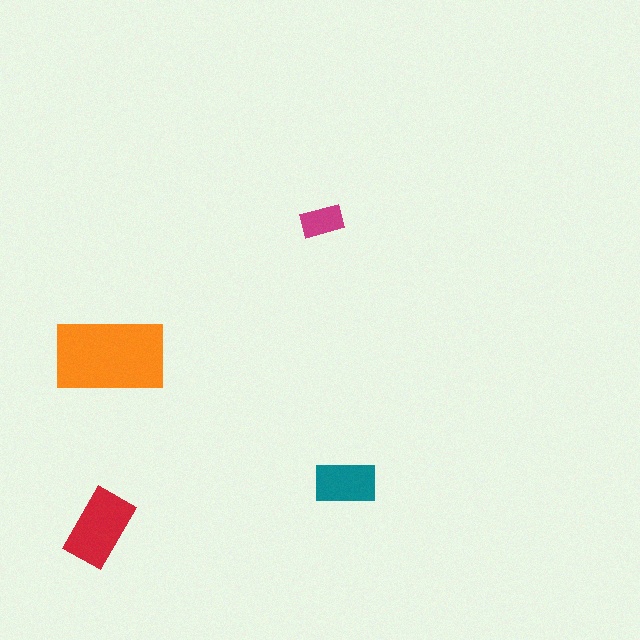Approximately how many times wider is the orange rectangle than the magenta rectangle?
About 2.5 times wider.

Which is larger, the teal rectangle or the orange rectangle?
The orange one.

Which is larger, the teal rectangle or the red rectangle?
The red one.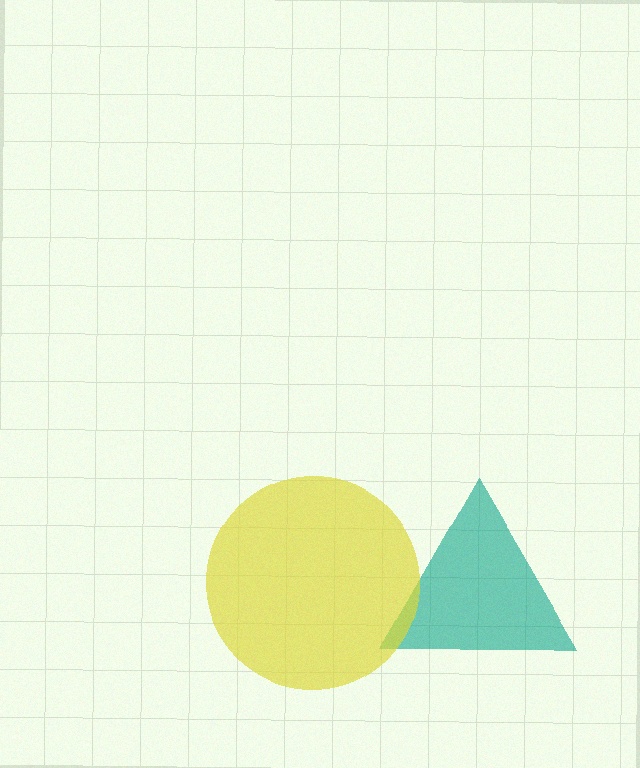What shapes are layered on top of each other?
The layered shapes are: a teal triangle, a yellow circle.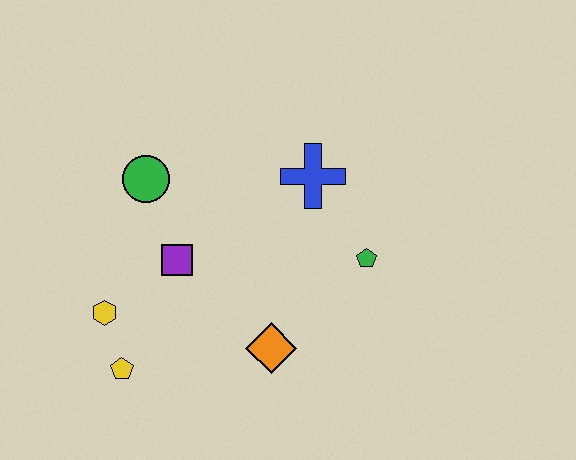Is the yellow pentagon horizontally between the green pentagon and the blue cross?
No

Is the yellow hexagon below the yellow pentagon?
No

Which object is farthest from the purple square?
The green pentagon is farthest from the purple square.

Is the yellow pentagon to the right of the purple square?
No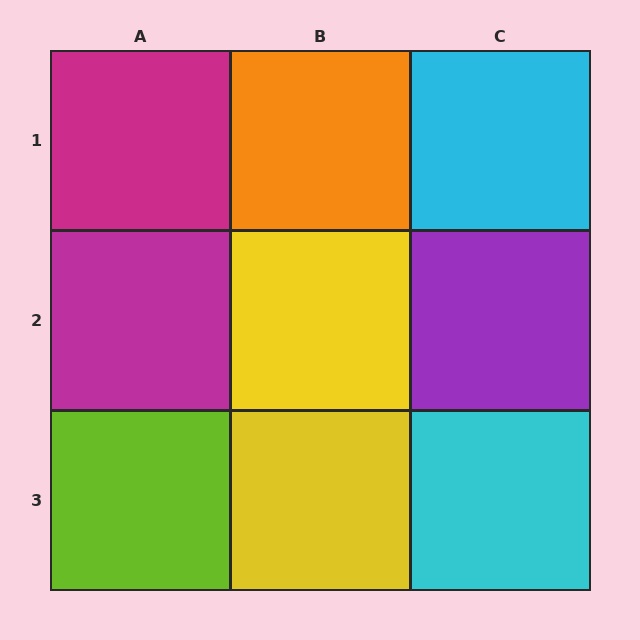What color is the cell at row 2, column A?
Magenta.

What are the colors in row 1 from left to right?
Magenta, orange, cyan.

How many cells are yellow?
2 cells are yellow.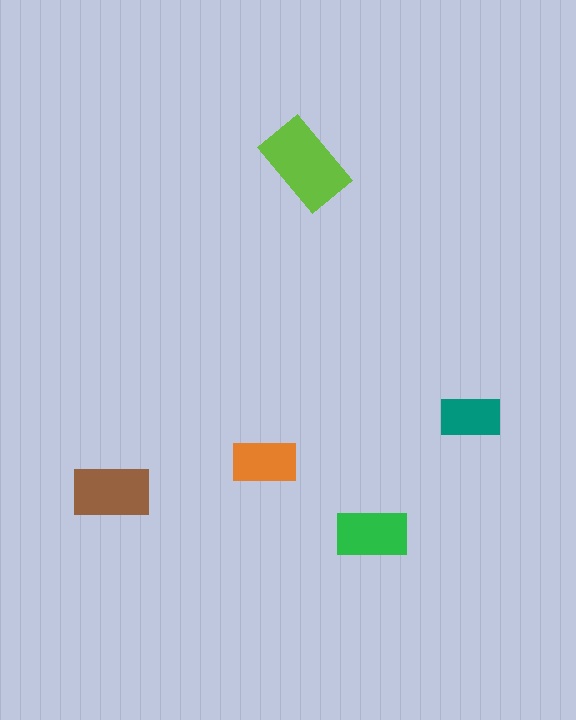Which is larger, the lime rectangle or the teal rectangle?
The lime one.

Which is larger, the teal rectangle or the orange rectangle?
The orange one.